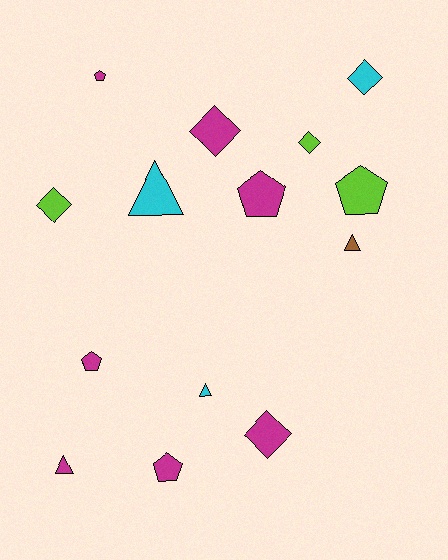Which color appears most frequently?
Magenta, with 7 objects.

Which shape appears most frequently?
Diamond, with 5 objects.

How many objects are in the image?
There are 14 objects.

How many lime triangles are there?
There are no lime triangles.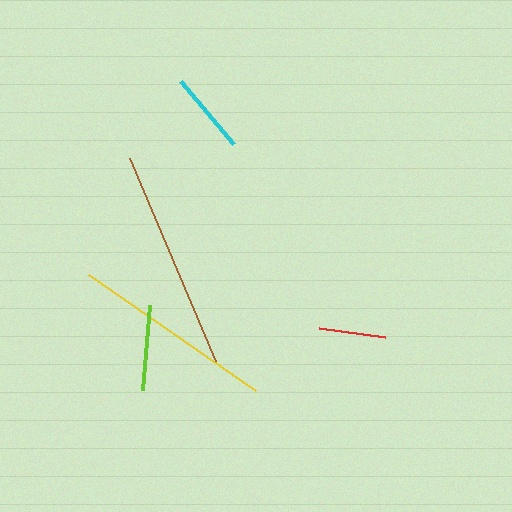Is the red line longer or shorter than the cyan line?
The cyan line is longer than the red line.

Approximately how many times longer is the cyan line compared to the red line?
The cyan line is approximately 1.2 times the length of the red line.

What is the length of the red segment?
The red segment is approximately 67 pixels long.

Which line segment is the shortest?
The red line is the shortest at approximately 67 pixels.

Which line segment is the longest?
The brown line is the longest at approximately 221 pixels.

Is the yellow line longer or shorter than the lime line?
The yellow line is longer than the lime line.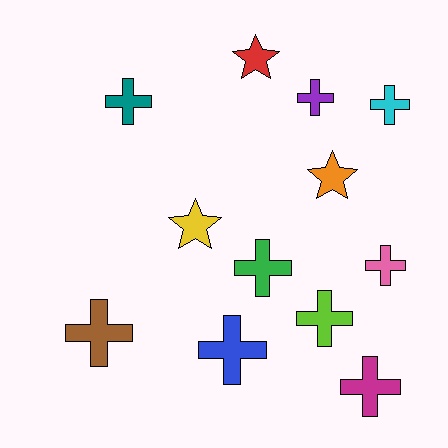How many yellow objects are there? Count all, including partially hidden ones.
There is 1 yellow object.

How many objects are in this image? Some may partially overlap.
There are 12 objects.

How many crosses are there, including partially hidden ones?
There are 9 crosses.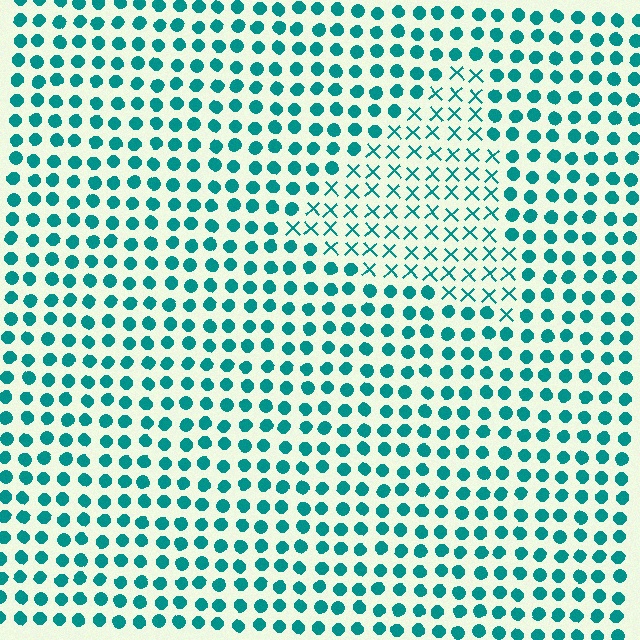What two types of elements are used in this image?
The image uses X marks inside the triangle region and circles outside it.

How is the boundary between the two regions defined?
The boundary is defined by a change in element shape: X marks inside vs. circles outside. All elements share the same color and spacing.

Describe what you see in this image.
The image is filled with small teal elements arranged in a uniform grid. A triangle-shaped region contains X marks, while the surrounding area contains circles. The boundary is defined purely by the change in element shape.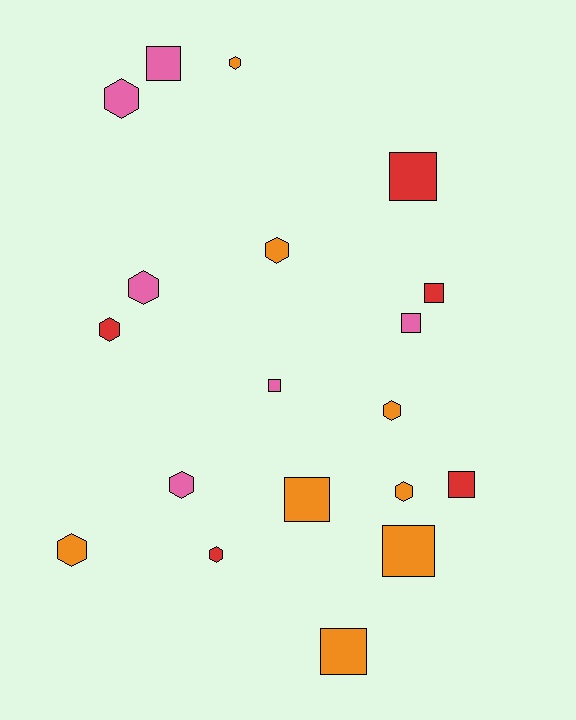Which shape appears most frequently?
Hexagon, with 10 objects.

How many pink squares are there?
There are 3 pink squares.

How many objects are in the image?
There are 19 objects.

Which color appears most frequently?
Orange, with 8 objects.